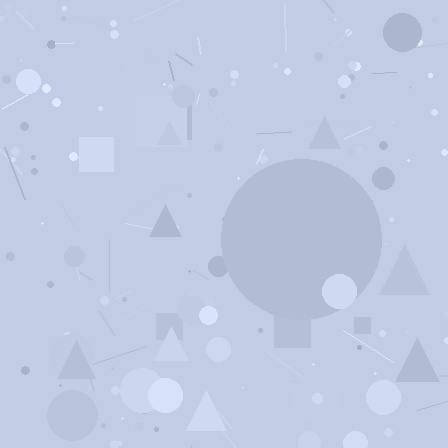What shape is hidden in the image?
A circle is hidden in the image.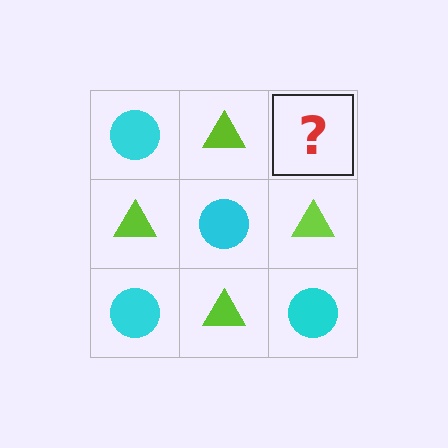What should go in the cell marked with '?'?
The missing cell should contain a cyan circle.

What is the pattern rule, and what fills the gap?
The rule is that it alternates cyan circle and lime triangle in a checkerboard pattern. The gap should be filled with a cyan circle.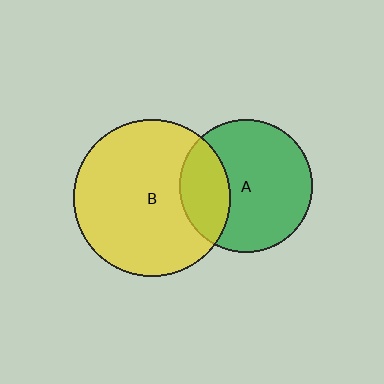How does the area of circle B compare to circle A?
Approximately 1.4 times.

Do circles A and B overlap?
Yes.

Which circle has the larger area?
Circle B (yellow).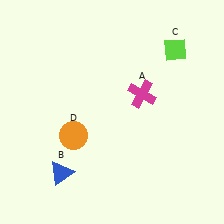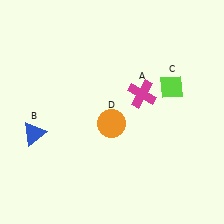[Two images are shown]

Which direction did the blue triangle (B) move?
The blue triangle (B) moved up.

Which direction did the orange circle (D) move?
The orange circle (D) moved right.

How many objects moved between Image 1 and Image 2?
3 objects moved between the two images.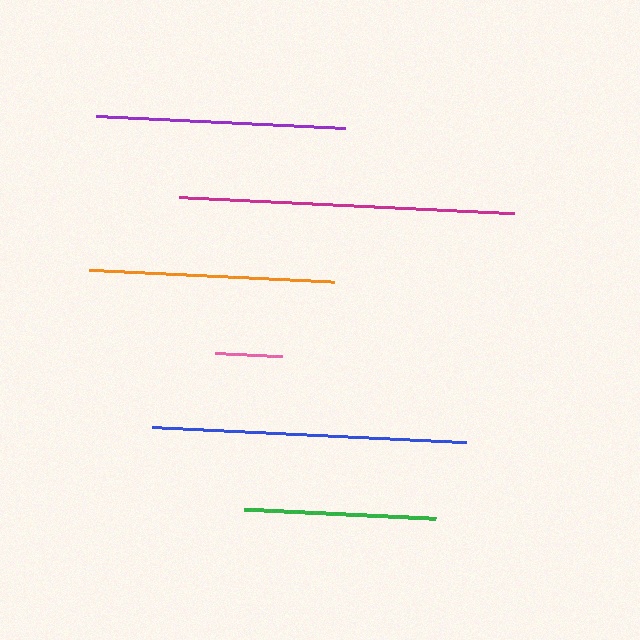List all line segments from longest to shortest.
From longest to shortest: magenta, blue, purple, orange, green, pink.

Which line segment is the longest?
The magenta line is the longest at approximately 336 pixels.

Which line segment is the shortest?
The pink line is the shortest at approximately 67 pixels.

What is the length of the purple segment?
The purple segment is approximately 250 pixels long.